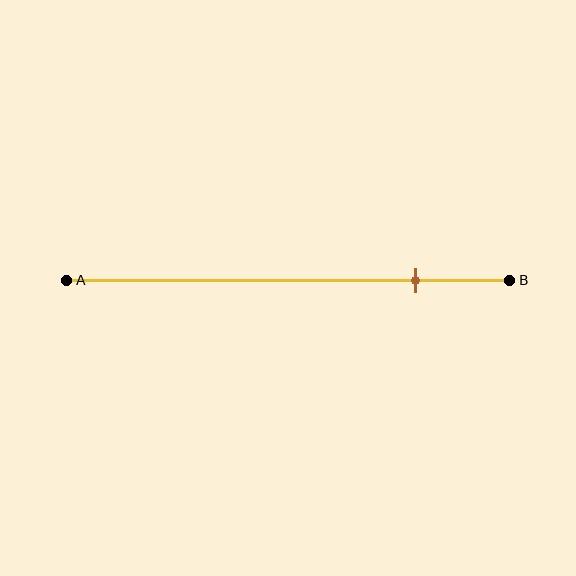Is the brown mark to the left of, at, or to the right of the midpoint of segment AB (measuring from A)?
The brown mark is to the right of the midpoint of segment AB.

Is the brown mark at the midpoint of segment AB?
No, the mark is at about 80% from A, not at the 50% midpoint.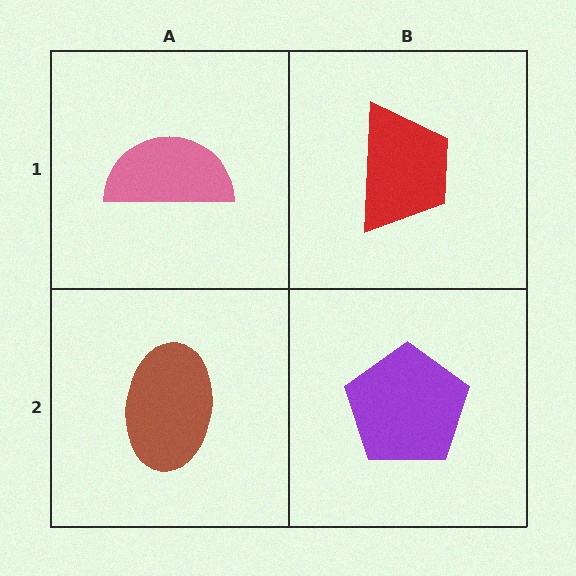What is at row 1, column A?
A pink semicircle.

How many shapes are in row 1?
2 shapes.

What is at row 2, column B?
A purple pentagon.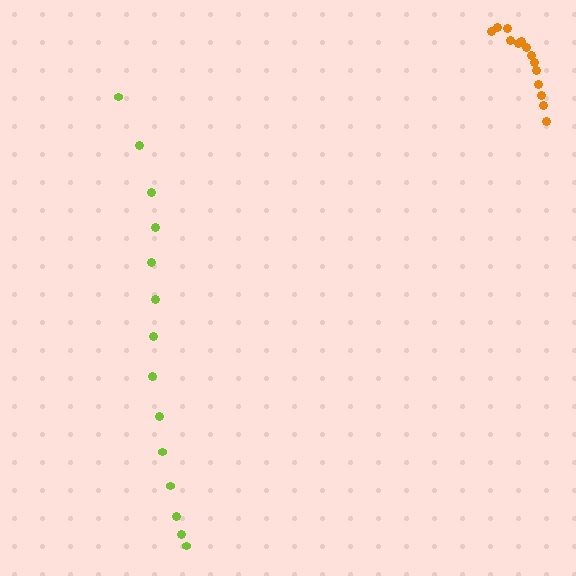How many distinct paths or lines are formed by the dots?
There are 2 distinct paths.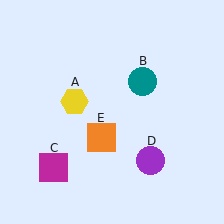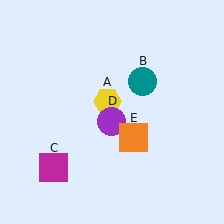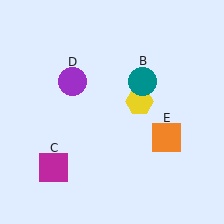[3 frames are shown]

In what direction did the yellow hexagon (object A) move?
The yellow hexagon (object A) moved right.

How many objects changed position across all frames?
3 objects changed position: yellow hexagon (object A), purple circle (object D), orange square (object E).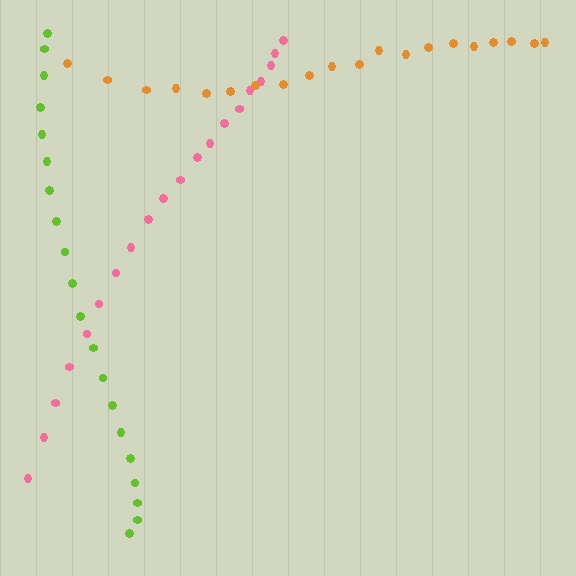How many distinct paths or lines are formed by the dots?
There are 3 distinct paths.